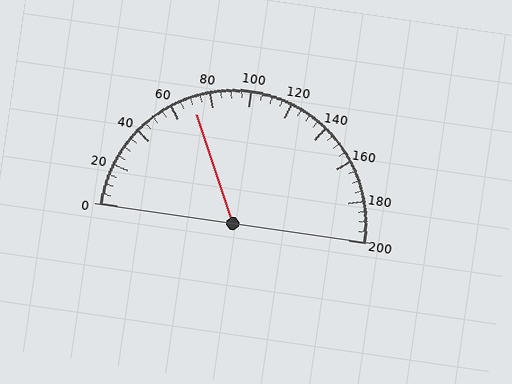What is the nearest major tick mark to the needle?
The nearest major tick mark is 80.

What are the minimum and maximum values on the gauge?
The gauge ranges from 0 to 200.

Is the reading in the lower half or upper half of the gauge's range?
The reading is in the lower half of the range (0 to 200).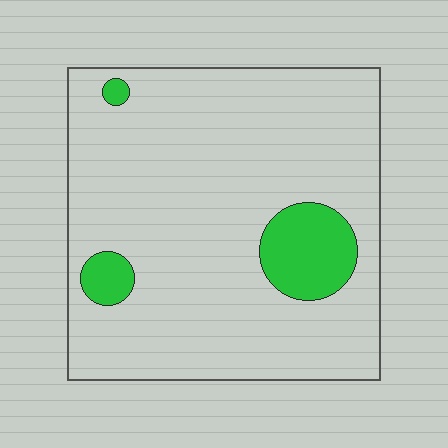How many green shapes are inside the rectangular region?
3.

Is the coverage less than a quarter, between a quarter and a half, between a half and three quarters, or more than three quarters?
Less than a quarter.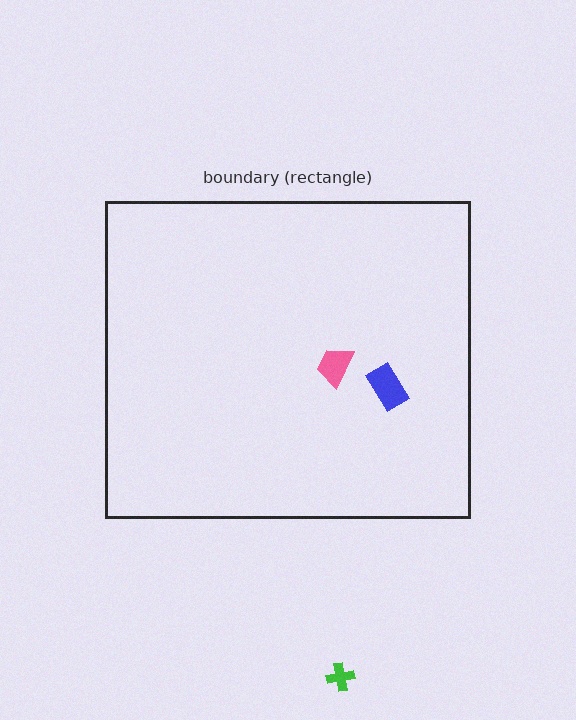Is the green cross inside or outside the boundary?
Outside.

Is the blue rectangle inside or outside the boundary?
Inside.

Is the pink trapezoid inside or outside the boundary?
Inside.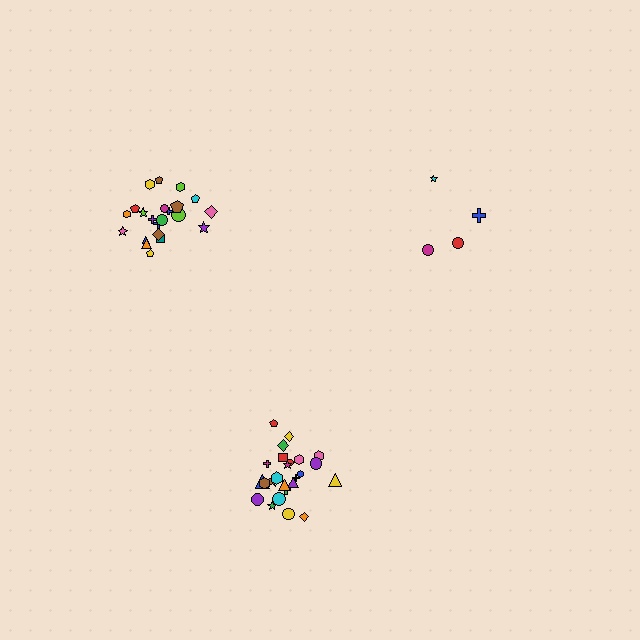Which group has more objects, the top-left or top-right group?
The top-left group.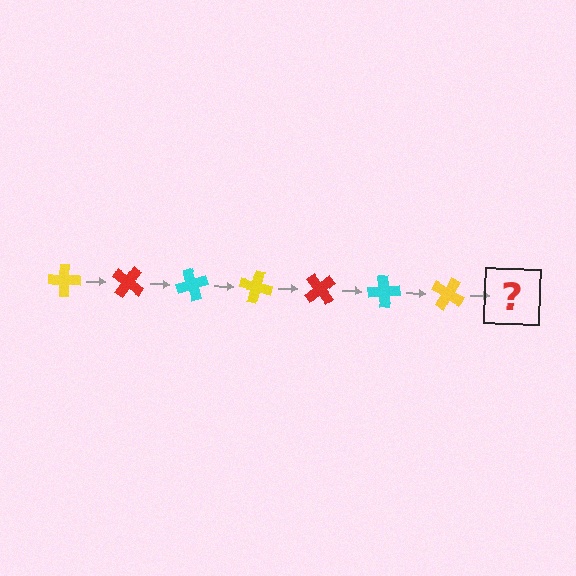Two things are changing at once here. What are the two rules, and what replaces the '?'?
The two rules are that it rotates 35 degrees each step and the color cycles through yellow, red, and cyan. The '?' should be a red cross, rotated 245 degrees from the start.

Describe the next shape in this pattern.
It should be a red cross, rotated 245 degrees from the start.